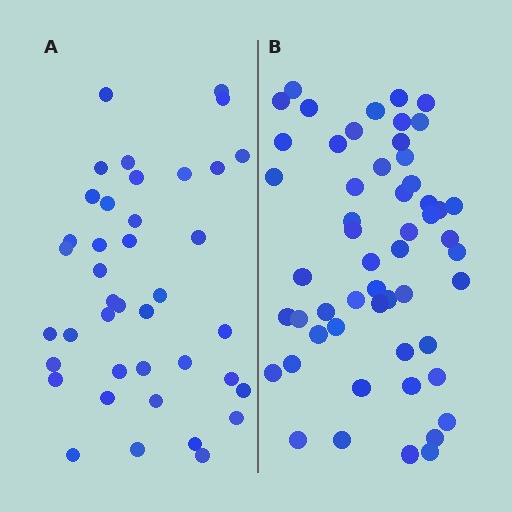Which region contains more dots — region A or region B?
Region B (the right region) has more dots.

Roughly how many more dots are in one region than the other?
Region B has approximately 15 more dots than region A.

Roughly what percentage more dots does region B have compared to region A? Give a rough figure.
About 35% more.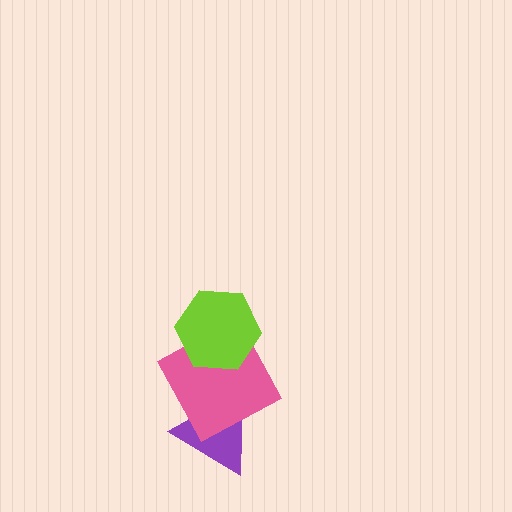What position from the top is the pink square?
The pink square is 2nd from the top.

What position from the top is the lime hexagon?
The lime hexagon is 1st from the top.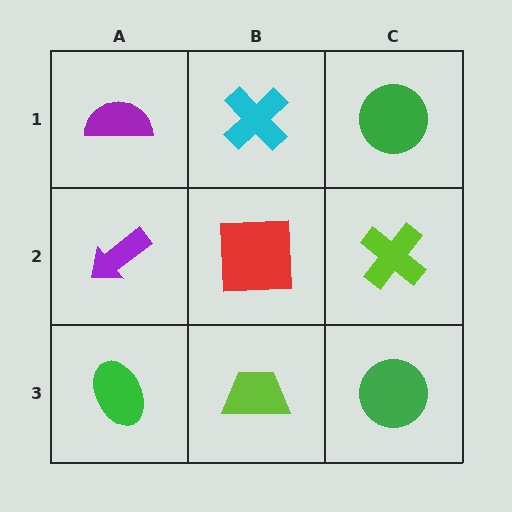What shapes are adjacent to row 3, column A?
A purple arrow (row 2, column A), a lime trapezoid (row 3, column B).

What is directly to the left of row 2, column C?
A red square.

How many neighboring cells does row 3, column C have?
2.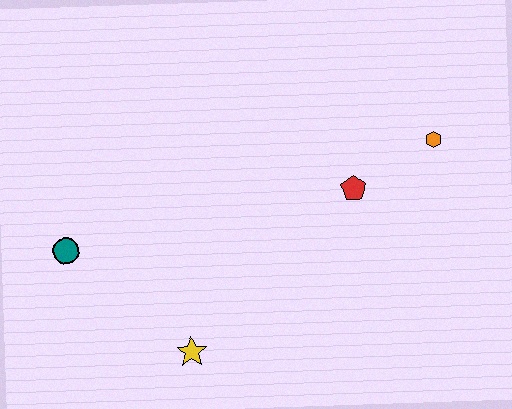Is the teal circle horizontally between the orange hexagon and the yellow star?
No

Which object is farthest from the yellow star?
The orange hexagon is farthest from the yellow star.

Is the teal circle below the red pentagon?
Yes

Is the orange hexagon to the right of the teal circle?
Yes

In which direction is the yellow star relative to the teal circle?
The yellow star is to the right of the teal circle.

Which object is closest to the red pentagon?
The orange hexagon is closest to the red pentagon.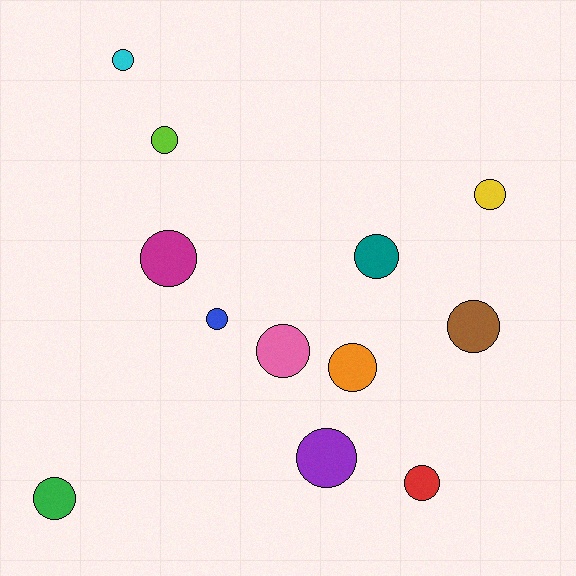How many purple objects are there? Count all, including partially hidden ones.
There is 1 purple object.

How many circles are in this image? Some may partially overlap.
There are 12 circles.